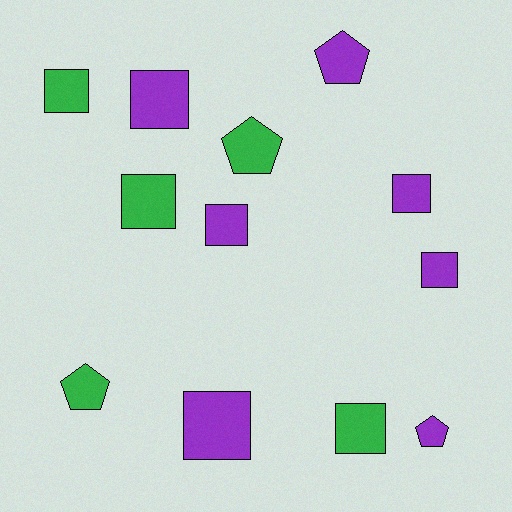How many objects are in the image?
There are 12 objects.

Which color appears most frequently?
Purple, with 7 objects.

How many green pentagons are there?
There are 2 green pentagons.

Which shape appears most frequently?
Square, with 8 objects.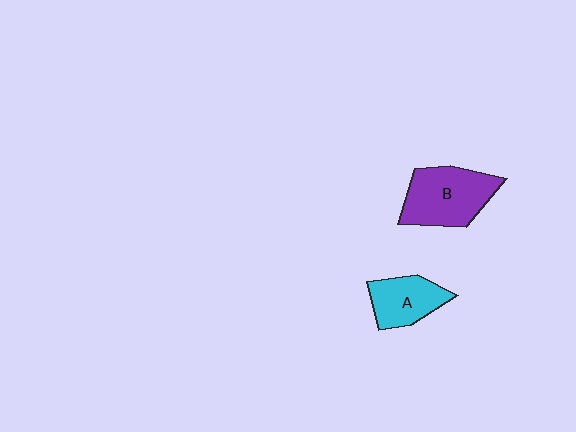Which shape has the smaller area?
Shape A (cyan).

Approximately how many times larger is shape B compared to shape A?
Approximately 1.5 times.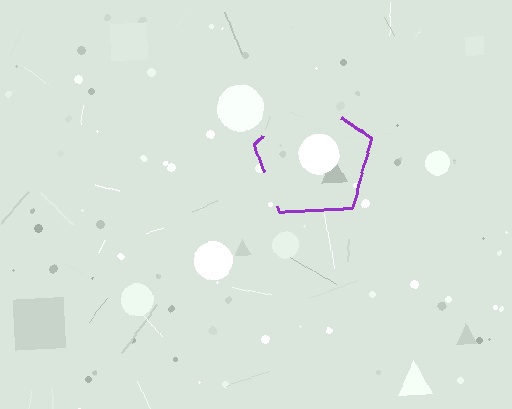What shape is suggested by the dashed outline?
The dashed outline suggests a pentagon.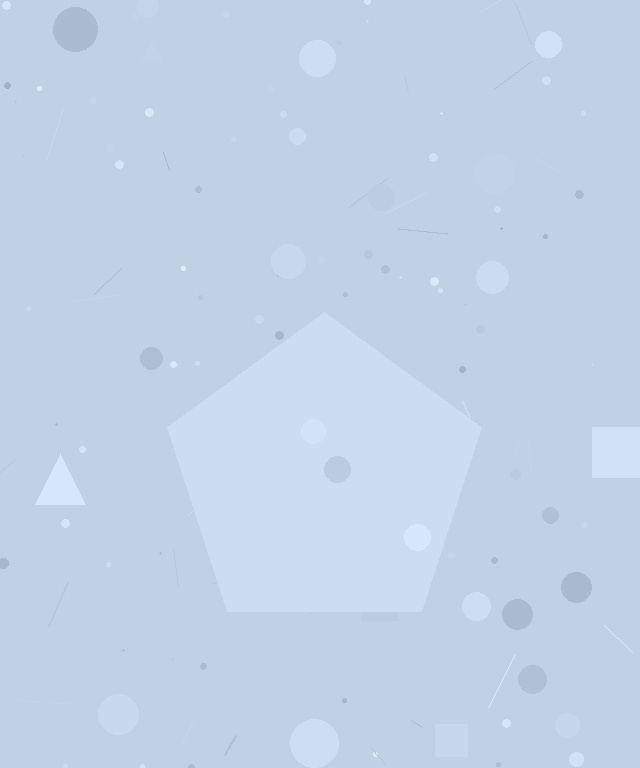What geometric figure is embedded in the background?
A pentagon is embedded in the background.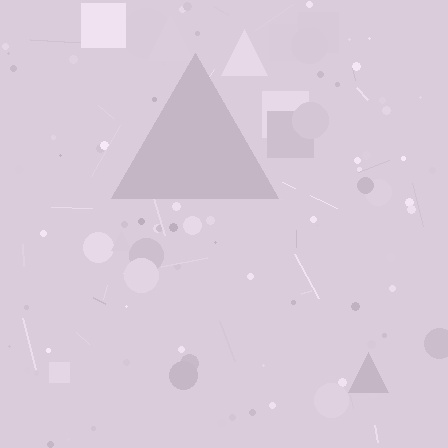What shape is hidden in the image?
A triangle is hidden in the image.